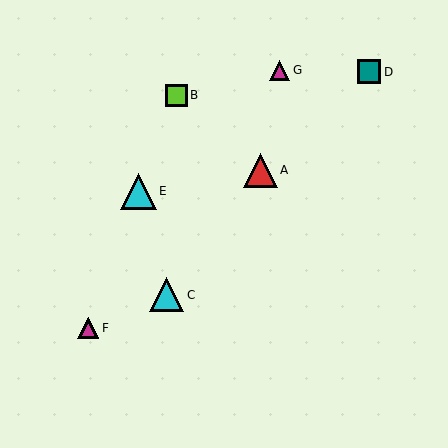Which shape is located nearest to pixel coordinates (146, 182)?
The cyan triangle (labeled E) at (138, 191) is nearest to that location.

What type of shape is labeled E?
Shape E is a cyan triangle.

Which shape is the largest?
The cyan triangle (labeled E) is the largest.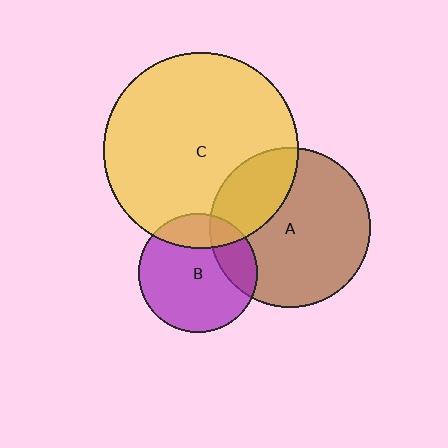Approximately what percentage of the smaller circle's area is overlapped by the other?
Approximately 20%.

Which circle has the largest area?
Circle C (yellow).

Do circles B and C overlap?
Yes.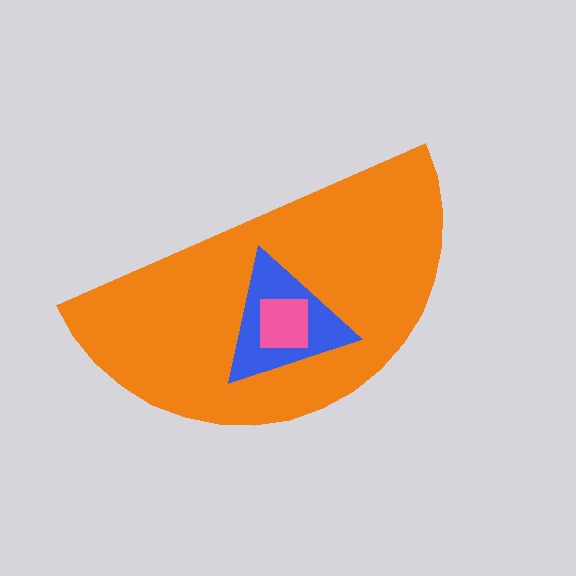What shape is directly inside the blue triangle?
The pink square.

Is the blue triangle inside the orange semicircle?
Yes.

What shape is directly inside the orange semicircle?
The blue triangle.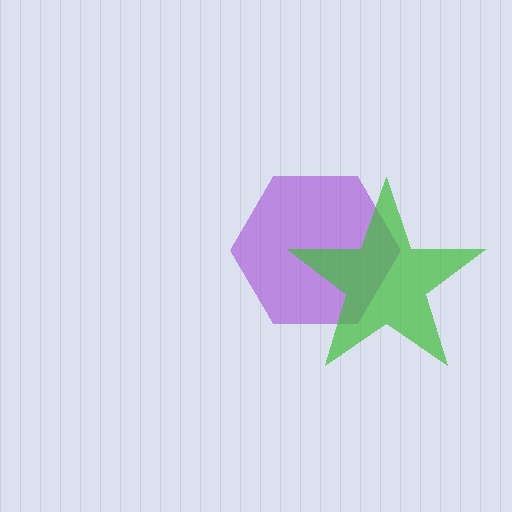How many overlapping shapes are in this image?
There are 2 overlapping shapes in the image.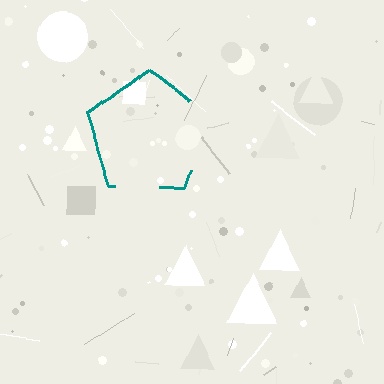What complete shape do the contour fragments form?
The contour fragments form a pentagon.